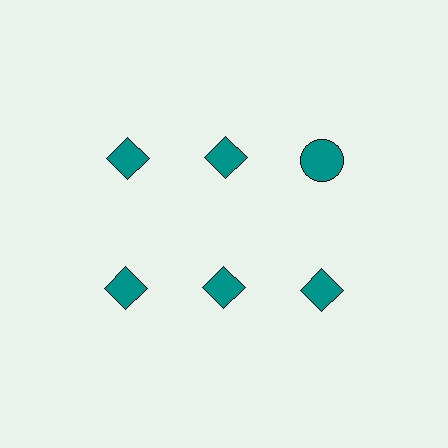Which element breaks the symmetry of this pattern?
The teal circle in the top row, center column breaks the symmetry. All other shapes are teal diamonds.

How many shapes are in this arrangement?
There are 6 shapes arranged in a grid pattern.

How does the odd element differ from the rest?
It has a different shape: circle instead of diamond.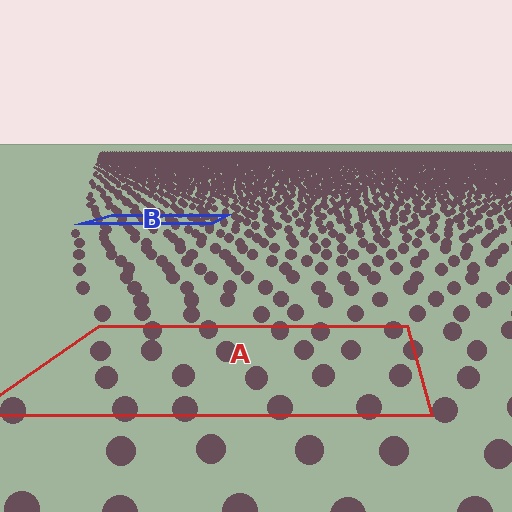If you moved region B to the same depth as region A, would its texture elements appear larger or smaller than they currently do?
They would appear larger. At a closer depth, the same texture elements are projected at a bigger on-screen size.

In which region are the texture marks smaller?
The texture marks are smaller in region B, because it is farther away.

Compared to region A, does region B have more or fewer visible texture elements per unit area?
Region B has more texture elements per unit area — they are packed more densely because it is farther away.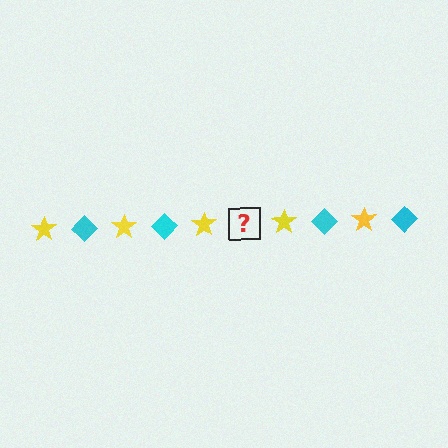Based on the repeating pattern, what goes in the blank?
The blank should be a cyan diamond.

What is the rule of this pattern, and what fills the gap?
The rule is that the pattern alternates between yellow star and cyan diamond. The gap should be filled with a cyan diamond.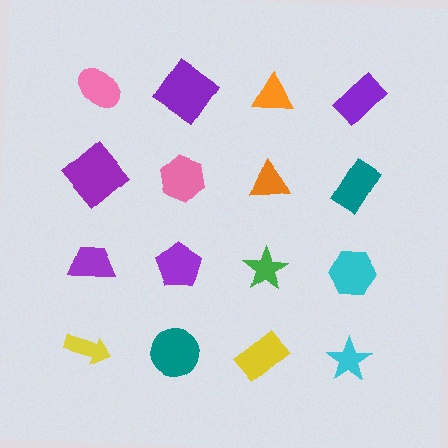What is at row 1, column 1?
A pink ellipse.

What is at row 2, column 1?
A purple diamond.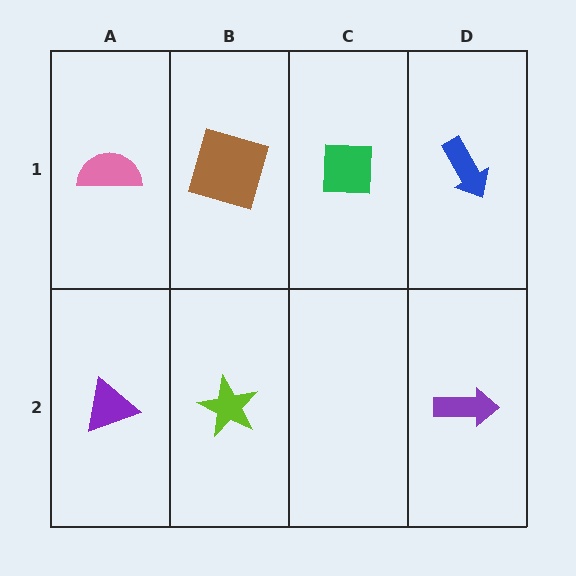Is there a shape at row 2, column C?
No, that cell is empty.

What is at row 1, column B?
A brown square.